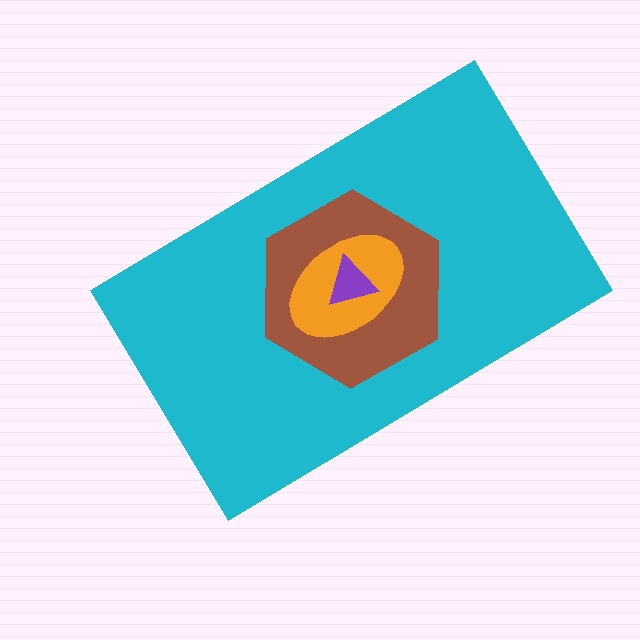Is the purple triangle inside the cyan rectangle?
Yes.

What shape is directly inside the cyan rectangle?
The brown hexagon.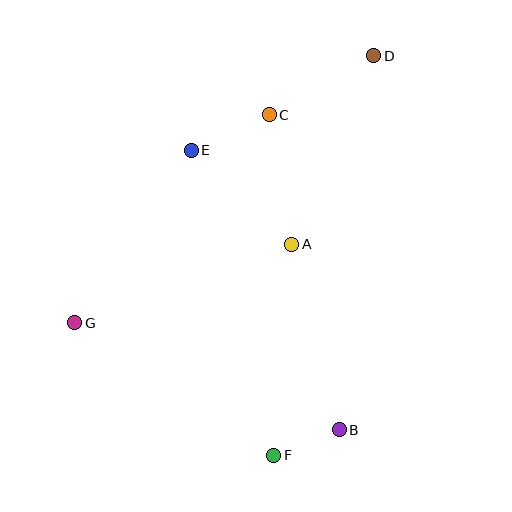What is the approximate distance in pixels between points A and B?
The distance between A and B is approximately 192 pixels.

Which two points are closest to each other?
Points B and F are closest to each other.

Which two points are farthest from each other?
Points D and F are farthest from each other.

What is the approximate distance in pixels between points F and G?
The distance between F and G is approximately 239 pixels.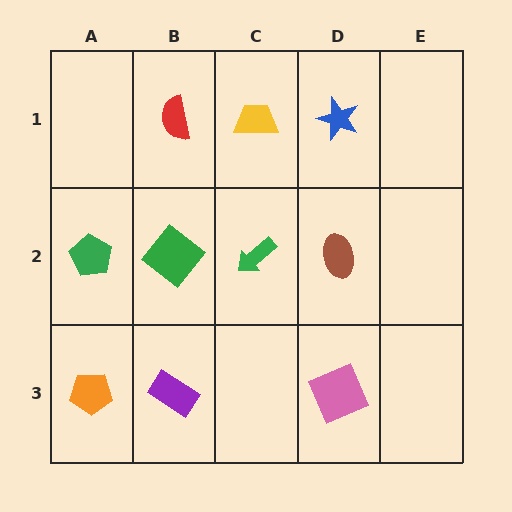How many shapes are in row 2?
4 shapes.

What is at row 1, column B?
A red semicircle.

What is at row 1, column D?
A blue star.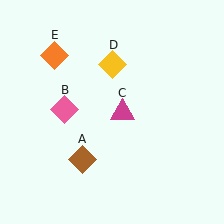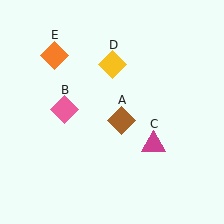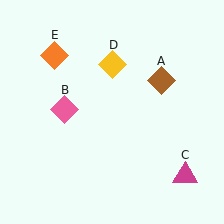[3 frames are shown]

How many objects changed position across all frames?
2 objects changed position: brown diamond (object A), magenta triangle (object C).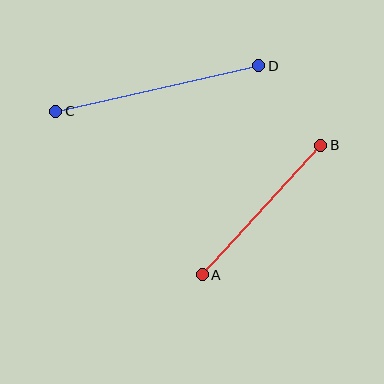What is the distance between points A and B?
The distance is approximately 175 pixels.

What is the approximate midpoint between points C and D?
The midpoint is at approximately (157, 89) pixels.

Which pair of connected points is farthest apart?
Points C and D are farthest apart.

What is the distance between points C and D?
The distance is approximately 208 pixels.